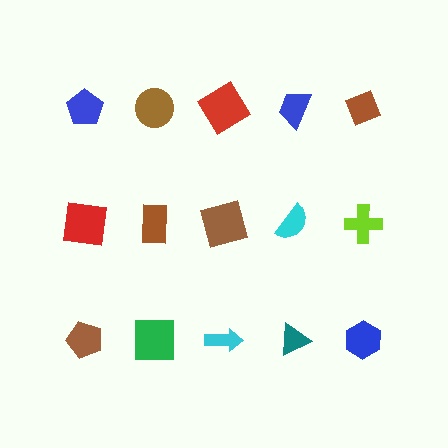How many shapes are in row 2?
5 shapes.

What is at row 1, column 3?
A red diamond.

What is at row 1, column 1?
A blue pentagon.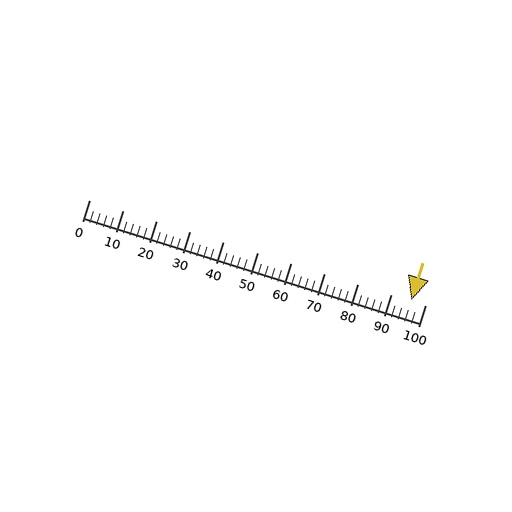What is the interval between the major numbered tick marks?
The major tick marks are spaced 10 units apart.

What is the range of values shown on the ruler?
The ruler shows values from 0 to 100.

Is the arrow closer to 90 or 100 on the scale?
The arrow is closer to 100.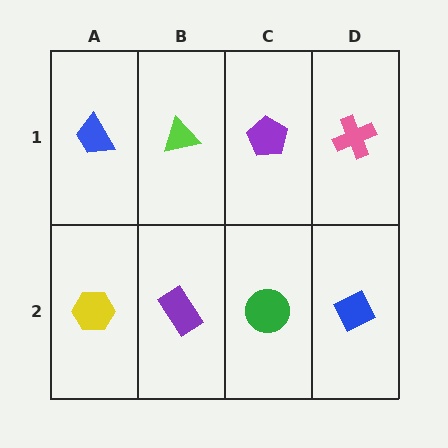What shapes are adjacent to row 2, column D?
A pink cross (row 1, column D), a green circle (row 2, column C).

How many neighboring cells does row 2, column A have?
2.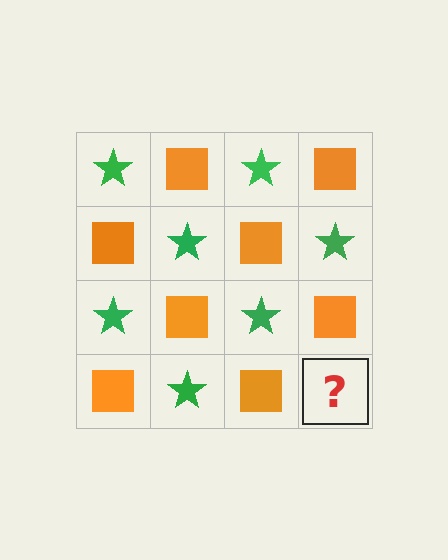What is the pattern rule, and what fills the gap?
The rule is that it alternates green star and orange square in a checkerboard pattern. The gap should be filled with a green star.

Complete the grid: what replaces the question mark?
The question mark should be replaced with a green star.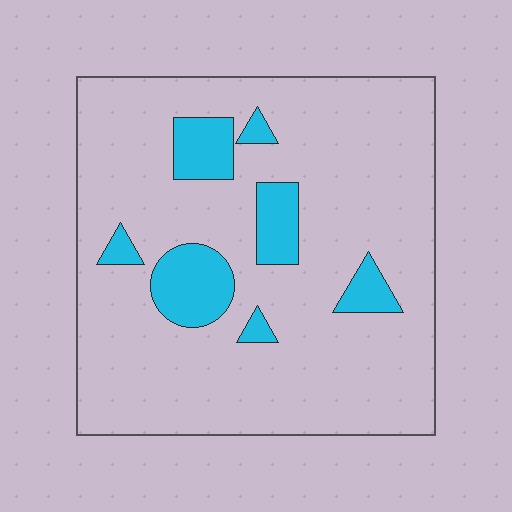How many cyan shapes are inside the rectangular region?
7.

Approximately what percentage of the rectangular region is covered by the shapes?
Approximately 15%.